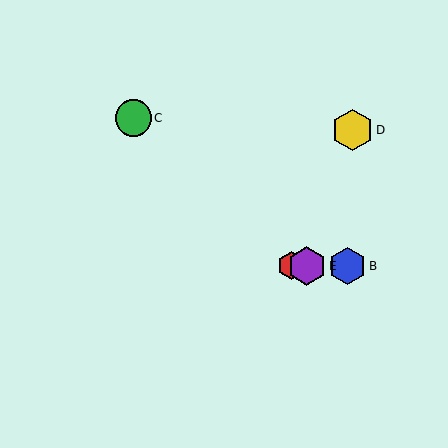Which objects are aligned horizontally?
Objects A, B, E are aligned horizontally.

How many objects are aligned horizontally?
3 objects (A, B, E) are aligned horizontally.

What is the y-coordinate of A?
Object A is at y≈266.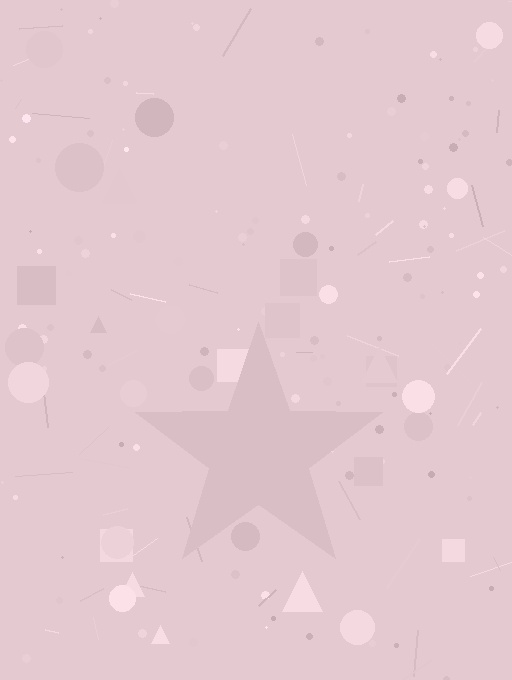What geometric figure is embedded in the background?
A star is embedded in the background.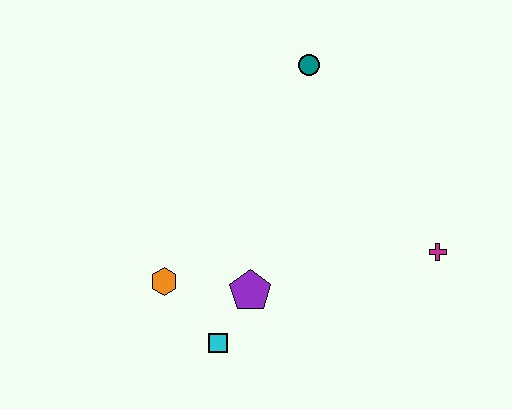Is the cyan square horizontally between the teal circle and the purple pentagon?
No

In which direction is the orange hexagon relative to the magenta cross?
The orange hexagon is to the left of the magenta cross.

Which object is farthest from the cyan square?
The teal circle is farthest from the cyan square.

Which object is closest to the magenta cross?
The purple pentagon is closest to the magenta cross.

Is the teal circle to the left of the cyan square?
No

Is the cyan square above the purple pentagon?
No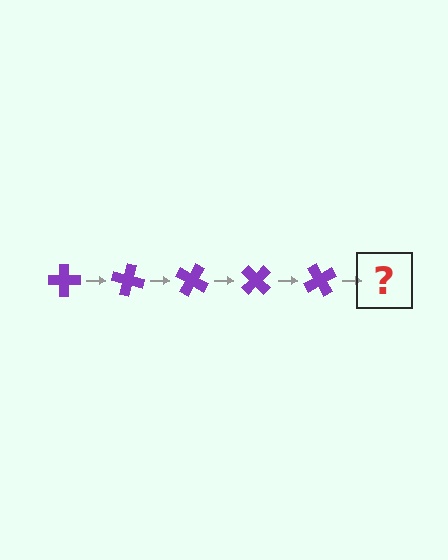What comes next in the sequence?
The next element should be a purple cross rotated 75 degrees.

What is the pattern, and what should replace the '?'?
The pattern is that the cross rotates 15 degrees each step. The '?' should be a purple cross rotated 75 degrees.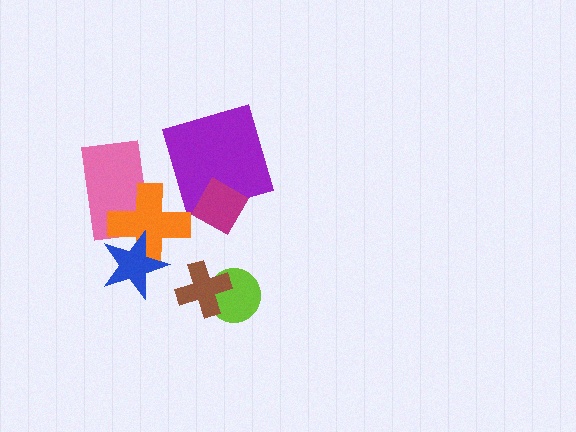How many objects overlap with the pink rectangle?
1 object overlaps with the pink rectangle.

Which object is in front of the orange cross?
The blue star is in front of the orange cross.